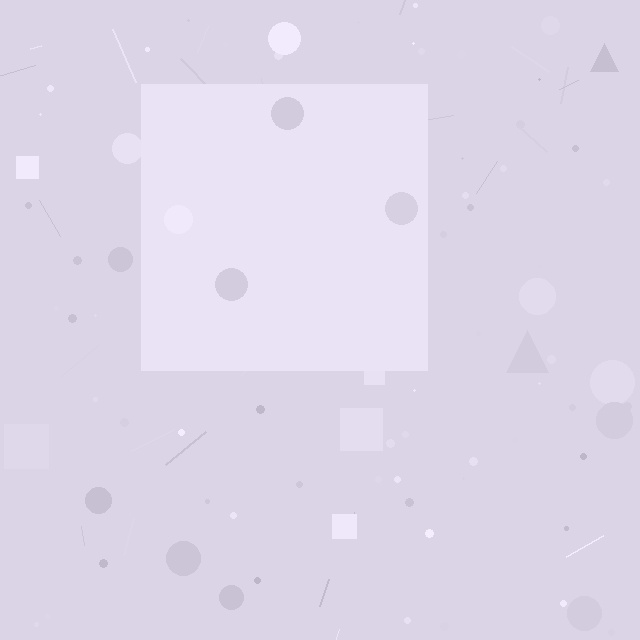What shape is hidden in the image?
A square is hidden in the image.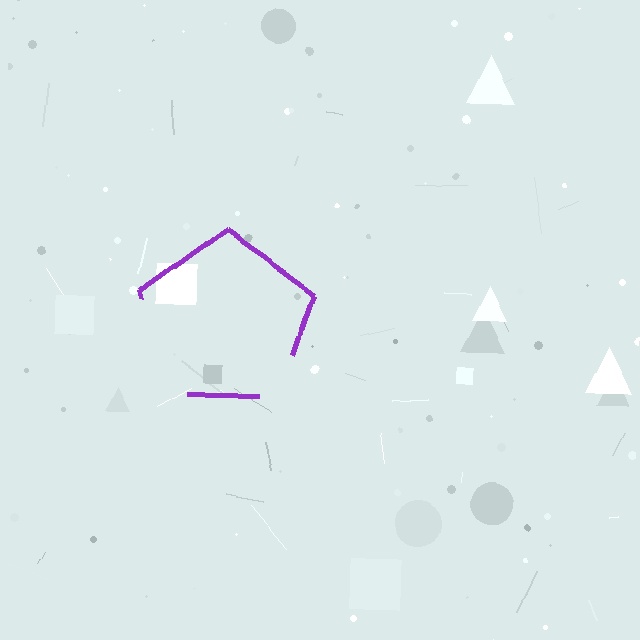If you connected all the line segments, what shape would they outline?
They would outline a pentagon.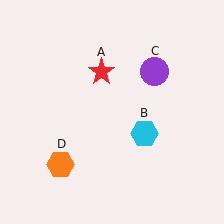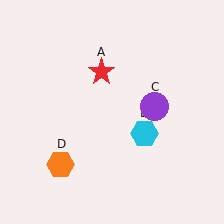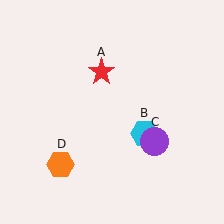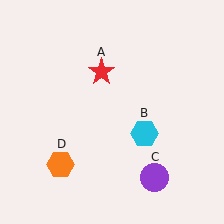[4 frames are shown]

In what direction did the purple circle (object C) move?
The purple circle (object C) moved down.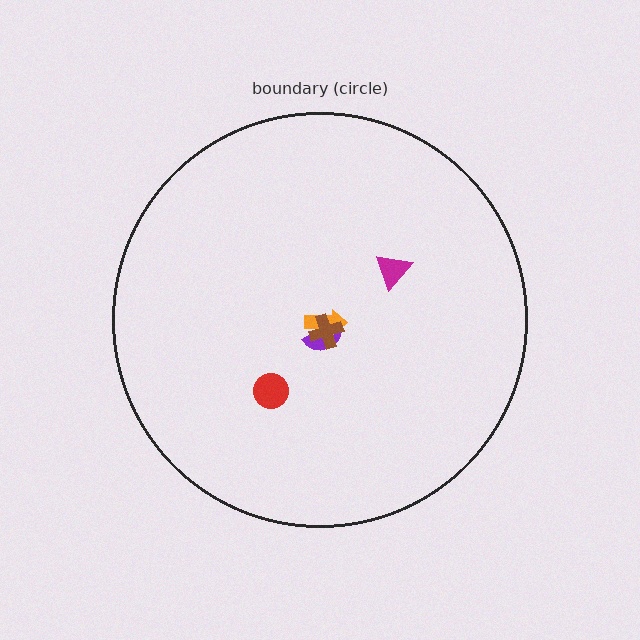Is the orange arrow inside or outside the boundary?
Inside.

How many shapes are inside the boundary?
5 inside, 0 outside.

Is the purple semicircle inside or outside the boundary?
Inside.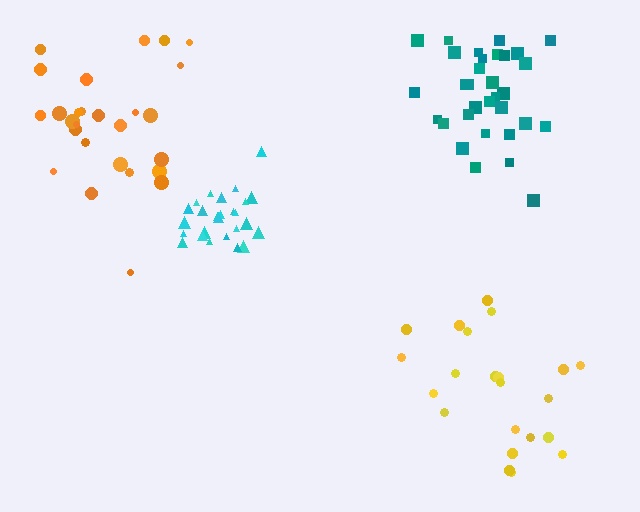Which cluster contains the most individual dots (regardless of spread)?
Teal (32).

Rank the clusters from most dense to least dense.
cyan, teal, yellow, orange.